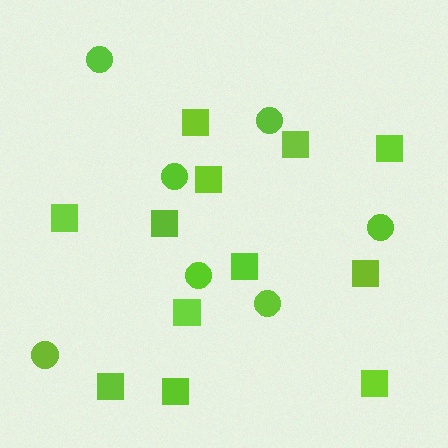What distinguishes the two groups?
There are 2 groups: one group of squares (12) and one group of circles (7).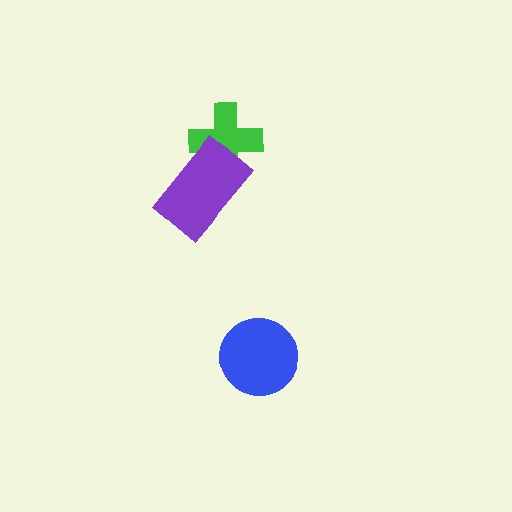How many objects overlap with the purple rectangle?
1 object overlaps with the purple rectangle.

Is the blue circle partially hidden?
No, no other shape covers it.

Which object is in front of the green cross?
The purple rectangle is in front of the green cross.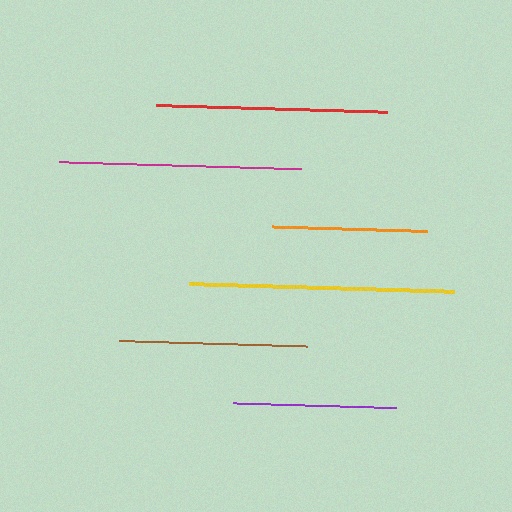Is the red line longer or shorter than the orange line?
The red line is longer than the orange line.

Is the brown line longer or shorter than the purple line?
The brown line is longer than the purple line.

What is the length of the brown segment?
The brown segment is approximately 187 pixels long.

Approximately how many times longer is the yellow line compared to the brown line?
The yellow line is approximately 1.4 times the length of the brown line.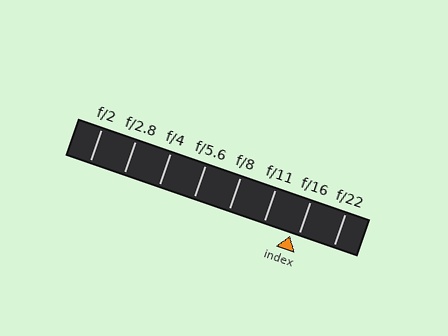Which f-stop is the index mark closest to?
The index mark is closest to f/16.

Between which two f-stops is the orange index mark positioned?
The index mark is between f/11 and f/16.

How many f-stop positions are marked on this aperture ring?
There are 8 f-stop positions marked.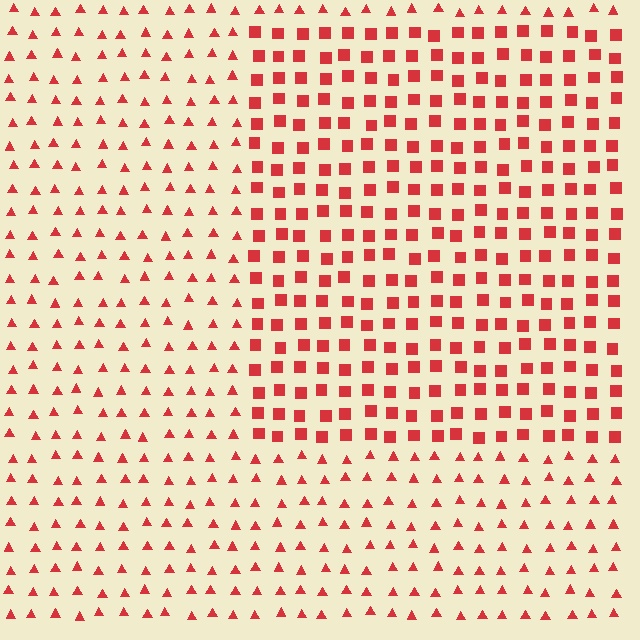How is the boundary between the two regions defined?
The boundary is defined by a change in element shape: squares inside vs. triangles outside. All elements share the same color and spacing.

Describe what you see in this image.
The image is filled with small red elements arranged in a uniform grid. A rectangle-shaped region contains squares, while the surrounding area contains triangles. The boundary is defined purely by the change in element shape.